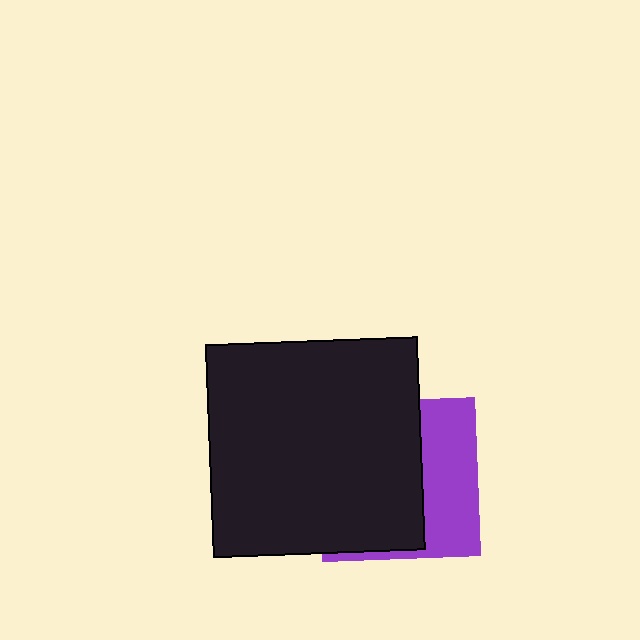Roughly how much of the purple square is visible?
A small part of it is visible (roughly 38%).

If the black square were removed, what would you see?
You would see the complete purple square.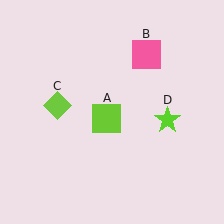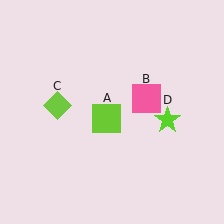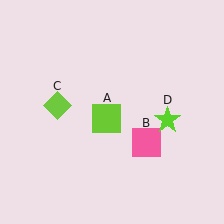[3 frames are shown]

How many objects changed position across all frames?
1 object changed position: pink square (object B).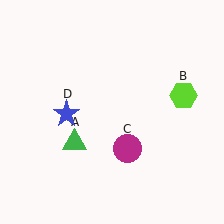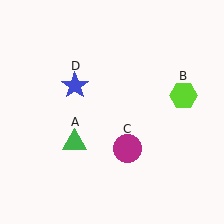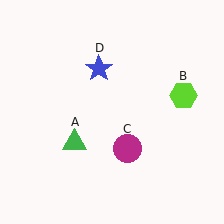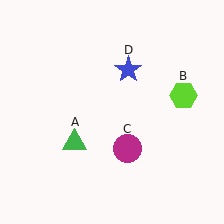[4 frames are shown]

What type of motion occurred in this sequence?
The blue star (object D) rotated clockwise around the center of the scene.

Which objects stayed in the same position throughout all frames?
Green triangle (object A) and lime hexagon (object B) and magenta circle (object C) remained stationary.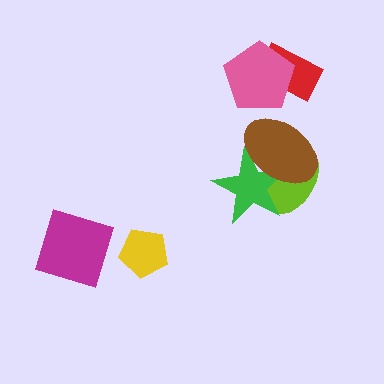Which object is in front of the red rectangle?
The pink pentagon is in front of the red rectangle.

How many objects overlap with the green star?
2 objects overlap with the green star.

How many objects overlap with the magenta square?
0 objects overlap with the magenta square.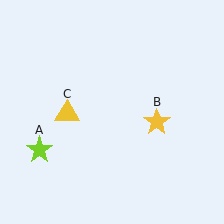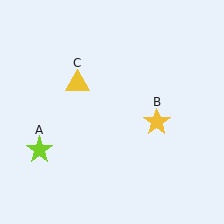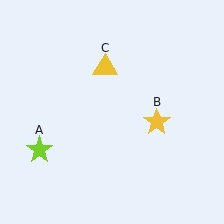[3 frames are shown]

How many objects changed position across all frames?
1 object changed position: yellow triangle (object C).